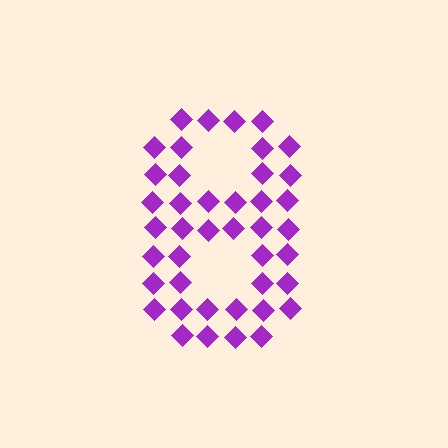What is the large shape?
The large shape is the digit 8.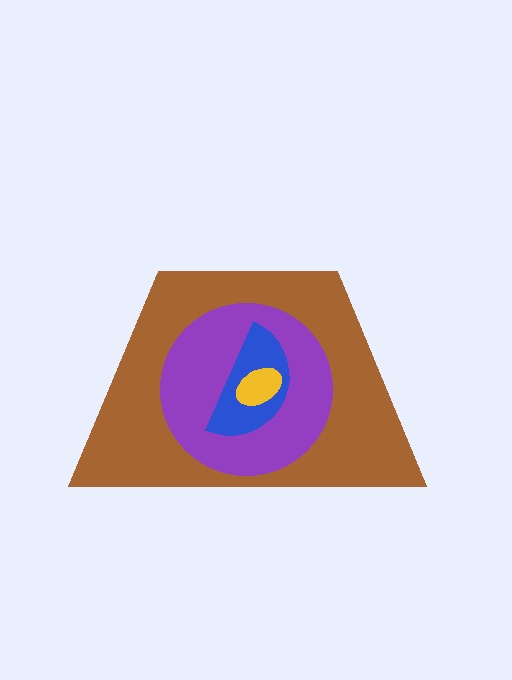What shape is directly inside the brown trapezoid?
The purple circle.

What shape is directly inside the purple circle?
The blue semicircle.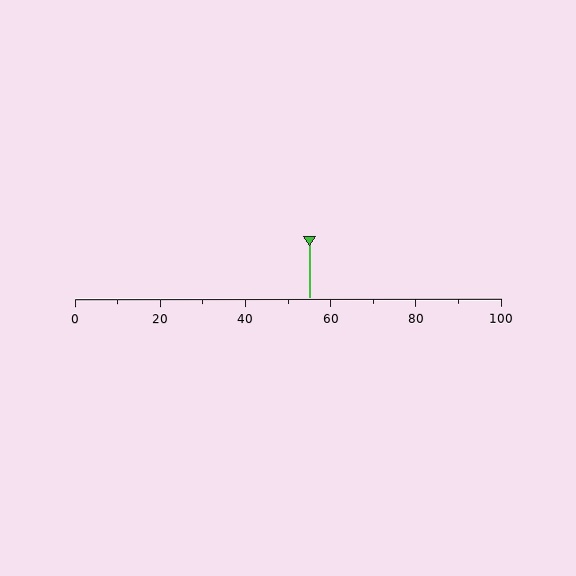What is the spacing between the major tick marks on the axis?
The major ticks are spaced 20 apart.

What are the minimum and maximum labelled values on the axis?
The axis runs from 0 to 100.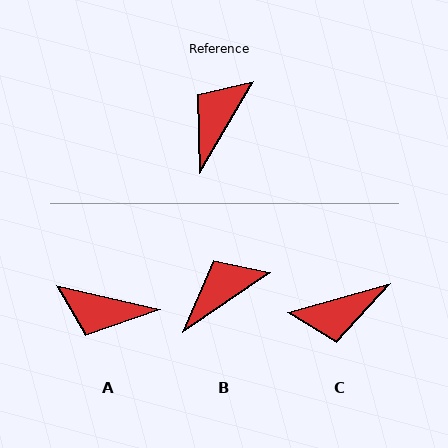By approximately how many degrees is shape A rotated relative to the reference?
Approximately 108 degrees counter-clockwise.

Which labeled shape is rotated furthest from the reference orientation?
C, about 136 degrees away.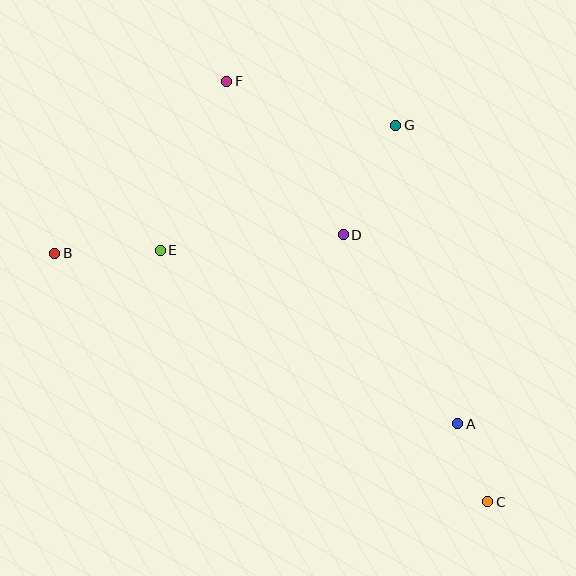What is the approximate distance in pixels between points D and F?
The distance between D and F is approximately 193 pixels.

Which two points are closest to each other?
Points A and C are closest to each other.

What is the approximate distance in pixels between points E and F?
The distance between E and F is approximately 182 pixels.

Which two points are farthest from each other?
Points B and C are farthest from each other.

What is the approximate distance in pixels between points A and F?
The distance between A and F is approximately 413 pixels.